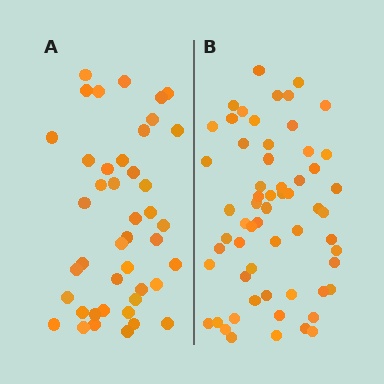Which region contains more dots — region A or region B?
Region B (the right region) has more dots.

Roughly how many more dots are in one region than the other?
Region B has approximately 15 more dots than region A.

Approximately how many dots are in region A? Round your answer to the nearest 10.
About 40 dots. (The exact count is 43, which rounds to 40.)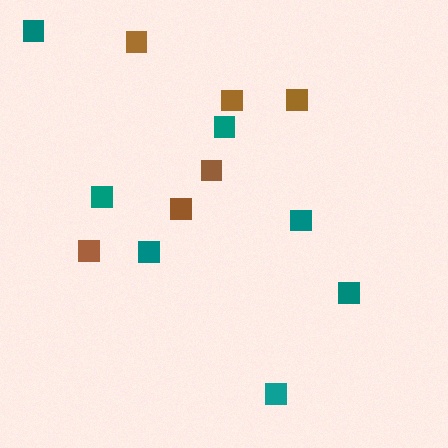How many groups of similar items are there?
There are 2 groups: one group of teal squares (7) and one group of brown squares (6).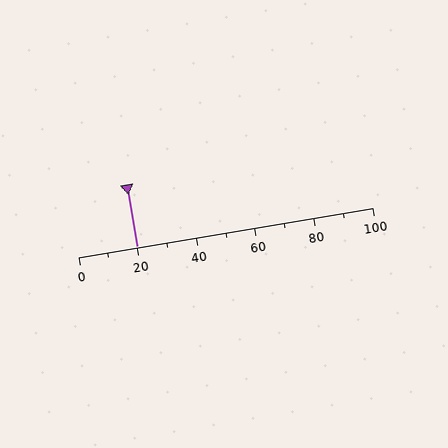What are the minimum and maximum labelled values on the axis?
The axis runs from 0 to 100.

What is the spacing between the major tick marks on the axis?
The major ticks are spaced 20 apart.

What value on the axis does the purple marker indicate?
The marker indicates approximately 20.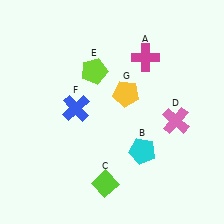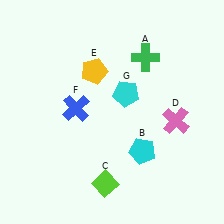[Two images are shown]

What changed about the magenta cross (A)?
In Image 1, A is magenta. In Image 2, it changed to green.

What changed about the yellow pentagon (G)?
In Image 1, G is yellow. In Image 2, it changed to cyan.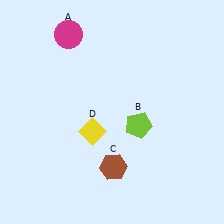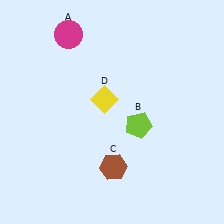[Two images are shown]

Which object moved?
The yellow diamond (D) moved up.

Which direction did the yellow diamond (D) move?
The yellow diamond (D) moved up.